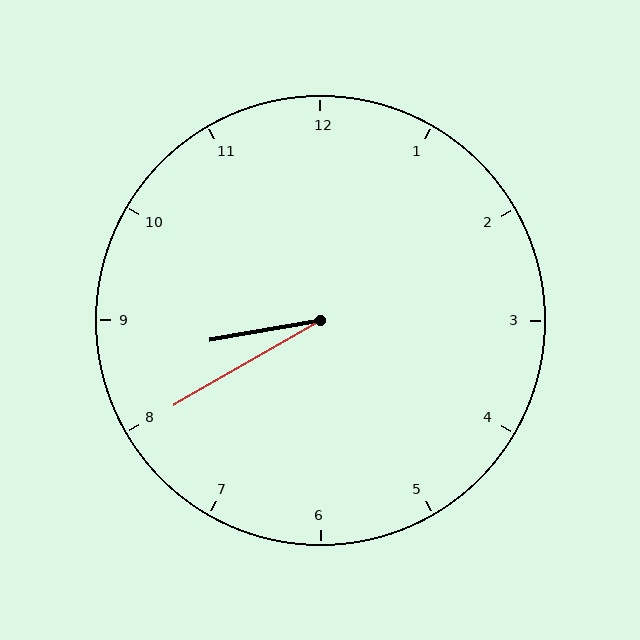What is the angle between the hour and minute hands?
Approximately 20 degrees.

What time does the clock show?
8:40.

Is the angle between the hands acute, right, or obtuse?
It is acute.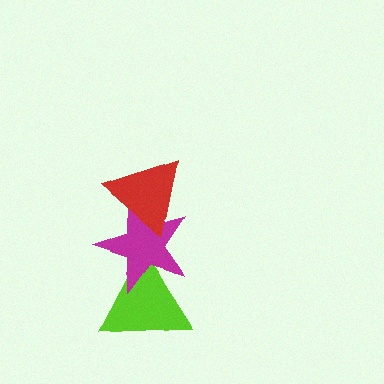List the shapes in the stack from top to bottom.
From top to bottom: the red triangle, the magenta star, the lime triangle.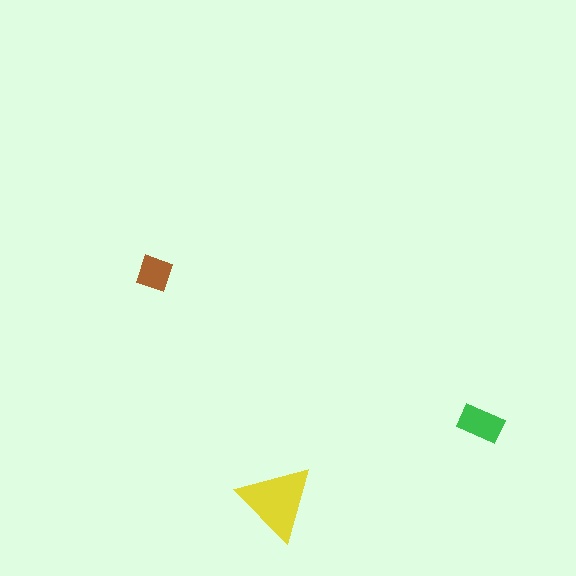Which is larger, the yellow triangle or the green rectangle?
The yellow triangle.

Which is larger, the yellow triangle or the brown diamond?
The yellow triangle.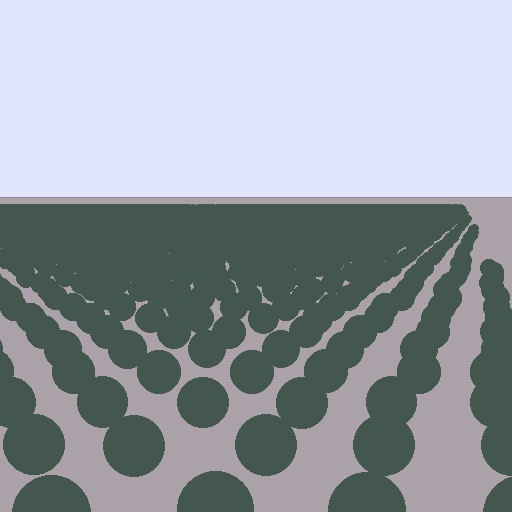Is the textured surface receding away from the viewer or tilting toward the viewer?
The surface is receding away from the viewer. Texture elements get smaller and denser toward the top.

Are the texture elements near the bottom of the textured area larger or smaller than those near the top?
Larger. Near the bottom, elements are closer to the viewer and appear at a bigger on-screen size.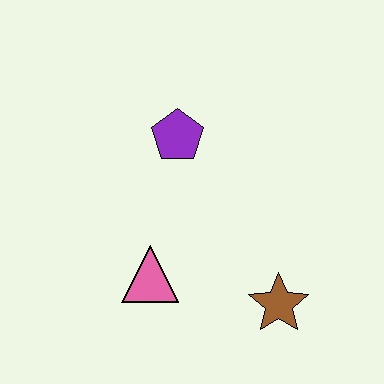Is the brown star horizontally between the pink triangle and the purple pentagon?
No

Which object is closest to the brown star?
The pink triangle is closest to the brown star.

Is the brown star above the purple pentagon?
No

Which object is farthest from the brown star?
The purple pentagon is farthest from the brown star.